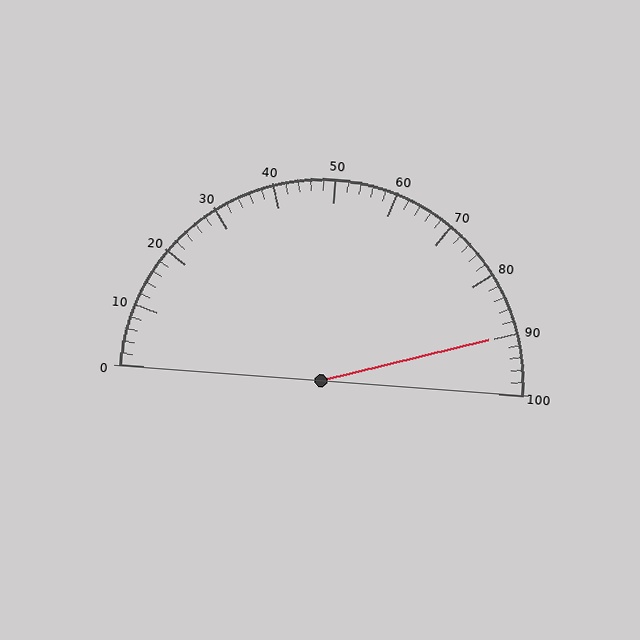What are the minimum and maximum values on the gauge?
The gauge ranges from 0 to 100.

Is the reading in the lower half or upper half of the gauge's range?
The reading is in the upper half of the range (0 to 100).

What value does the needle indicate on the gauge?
The needle indicates approximately 90.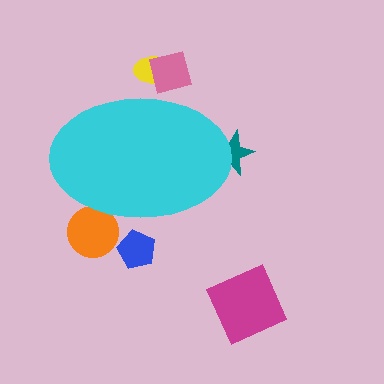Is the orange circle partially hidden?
Yes, the orange circle is partially hidden behind the cyan ellipse.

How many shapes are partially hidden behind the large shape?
5 shapes are partially hidden.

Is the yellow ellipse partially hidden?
Yes, the yellow ellipse is partially hidden behind the cyan ellipse.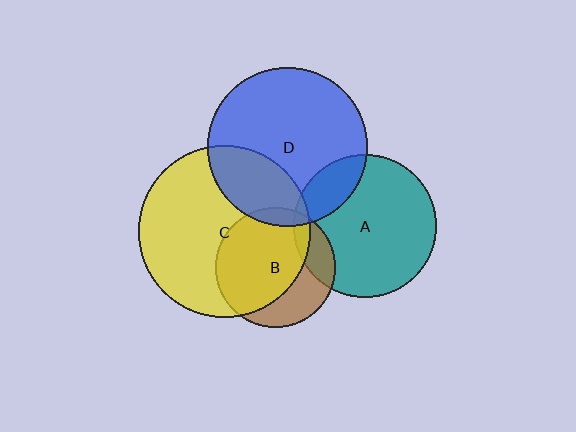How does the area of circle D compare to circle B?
Approximately 1.8 times.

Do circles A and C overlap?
Yes.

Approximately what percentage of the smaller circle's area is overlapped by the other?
Approximately 5%.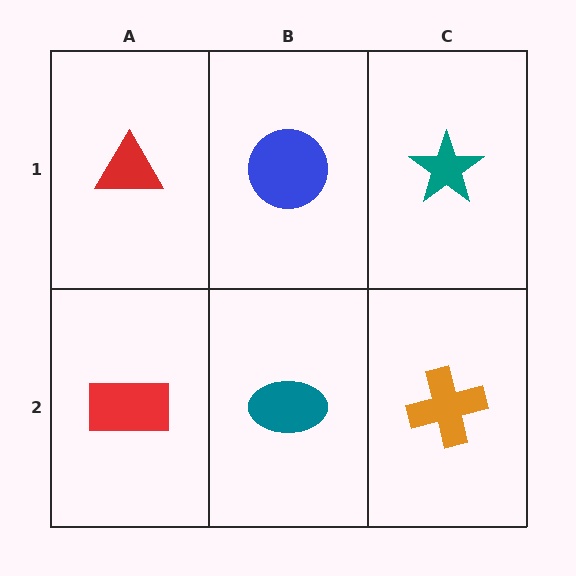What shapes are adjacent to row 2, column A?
A red triangle (row 1, column A), a teal ellipse (row 2, column B).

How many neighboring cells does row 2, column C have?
2.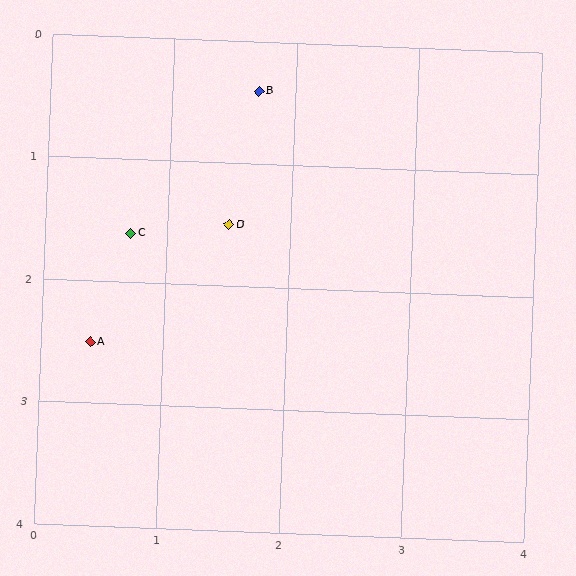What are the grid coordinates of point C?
Point C is at approximately (0.7, 1.6).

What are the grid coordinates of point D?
Point D is at approximately (1.5, 1.5).